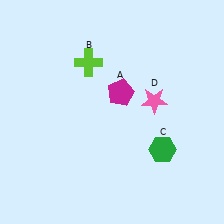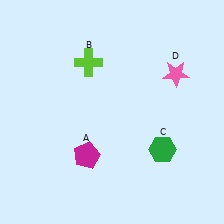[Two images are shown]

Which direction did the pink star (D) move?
The pink star (D) moved up.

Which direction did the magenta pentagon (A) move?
The magenta pentagon (A) moved down.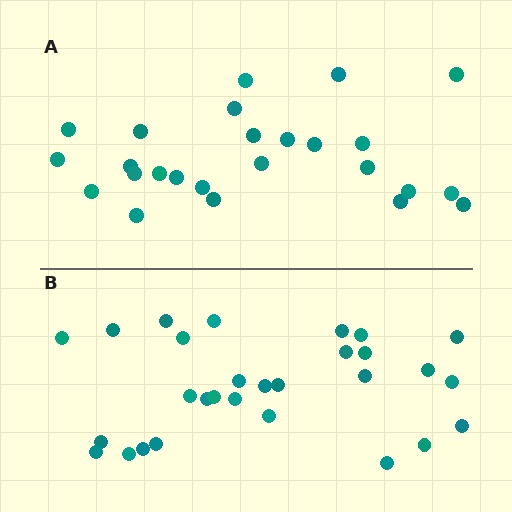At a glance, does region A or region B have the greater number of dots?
Region B (the bottom region) has more dots.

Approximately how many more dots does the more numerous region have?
Region B has about 4 more dots than region A.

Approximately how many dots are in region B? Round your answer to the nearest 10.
About 30 dots. (The exact count is 29, which rounds to 30.)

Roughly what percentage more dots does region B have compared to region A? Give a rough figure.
About 15% more.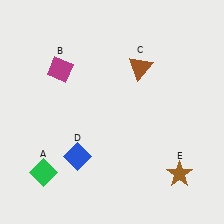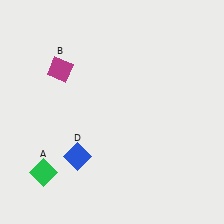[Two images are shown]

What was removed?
The brown triangle (C), the brown star (E) were removed in Image 2.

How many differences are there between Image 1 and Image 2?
There are 2 differences between the two images.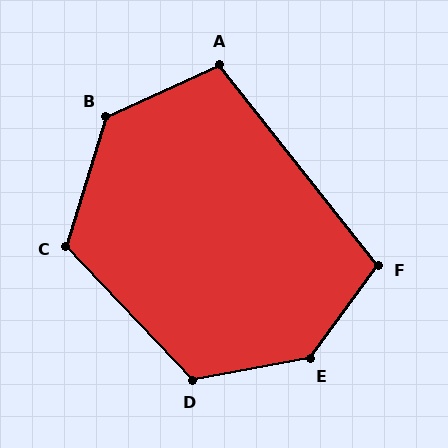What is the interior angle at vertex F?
Approximately 105 degrees (obtuse).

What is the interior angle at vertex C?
Approximately 120 degrees (obtuse).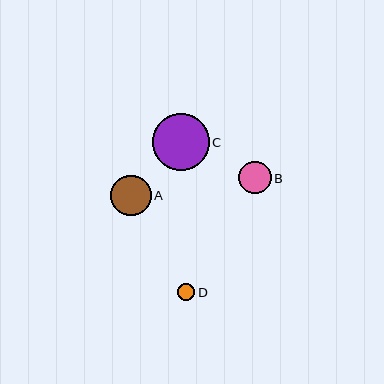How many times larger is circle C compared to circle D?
Circle C is approximately 3.3 times the size of circle D.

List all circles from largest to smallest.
From largest to smallest: C, A, B, D.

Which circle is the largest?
Circle C is the largest with a size of approximately 57 pixels.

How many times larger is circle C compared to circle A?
Circle C is approximately 1.4 times the size of circle A.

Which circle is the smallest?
Circle D is the smallest with a size of approximately 17 pixels.